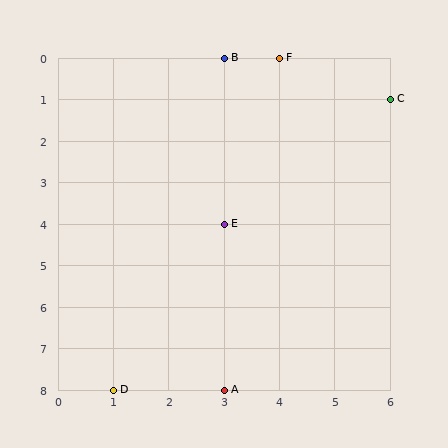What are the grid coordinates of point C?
Point C is at grid coordinates (6, 1).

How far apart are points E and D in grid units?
Points E and D are 2 columns and 4 rows apart (about 4.5 grid units diagonally).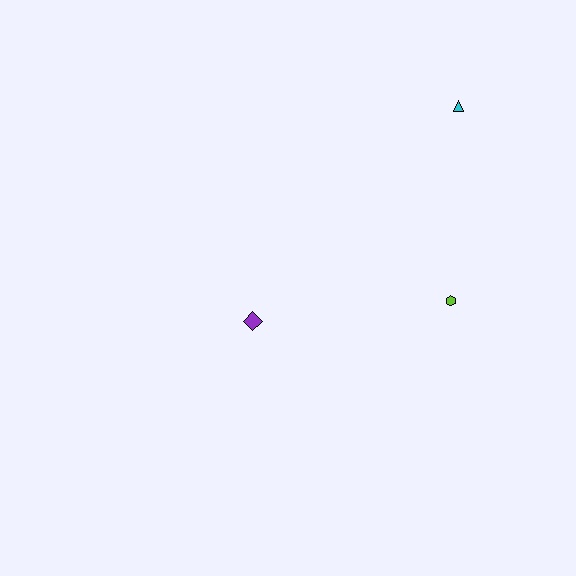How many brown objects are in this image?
There are no brown objects.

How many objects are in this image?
There are 3 objects.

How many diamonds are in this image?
There is 1 diamond.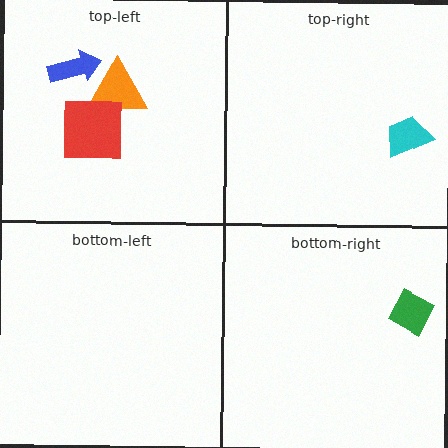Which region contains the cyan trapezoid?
The top-right region.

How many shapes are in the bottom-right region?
1.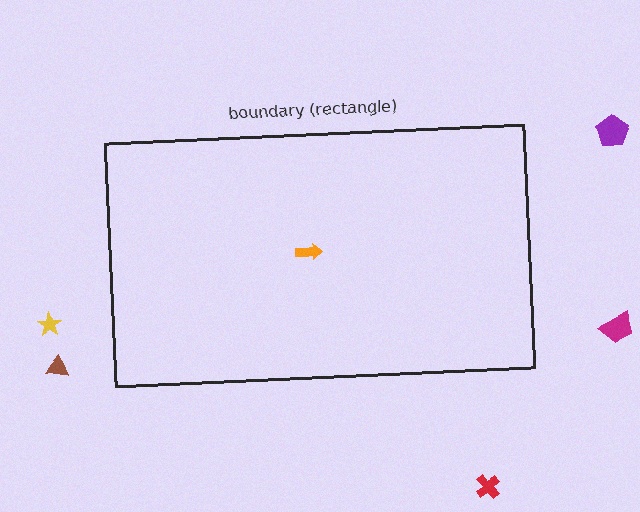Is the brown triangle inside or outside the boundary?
Outside.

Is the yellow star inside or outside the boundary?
Outside.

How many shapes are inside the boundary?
1 inside, 5 outside.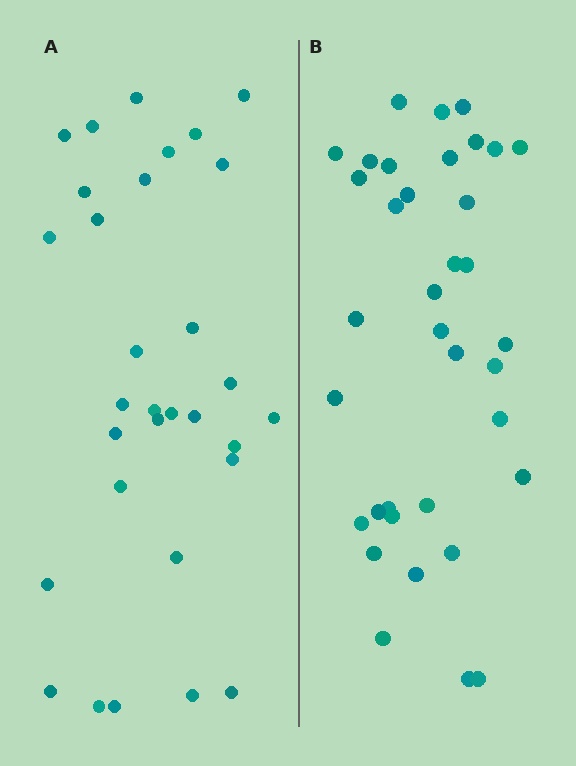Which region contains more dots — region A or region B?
Region B (the right region) has more dots.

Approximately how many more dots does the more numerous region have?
Region B has about 5 more dots than region A.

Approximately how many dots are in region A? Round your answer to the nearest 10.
About 30 dots. (The exact count is 31, which rounds to 30.)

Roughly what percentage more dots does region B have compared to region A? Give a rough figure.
About 15% more.